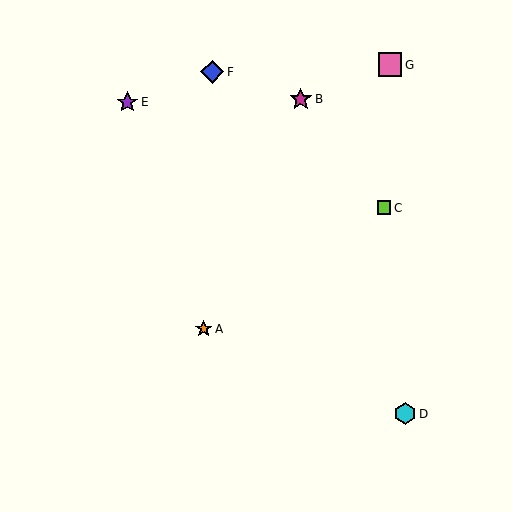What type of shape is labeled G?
Shape G is a pink square.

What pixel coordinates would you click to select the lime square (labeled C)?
Click at (384, 208) to select the lime square C.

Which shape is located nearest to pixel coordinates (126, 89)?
The purple star (labeled E) at (127, 102) is nearest to that location.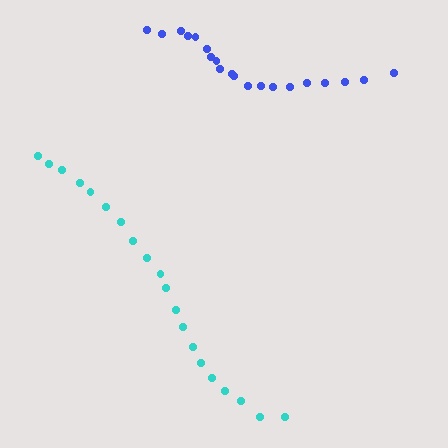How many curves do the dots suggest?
There are 2 distinct paths.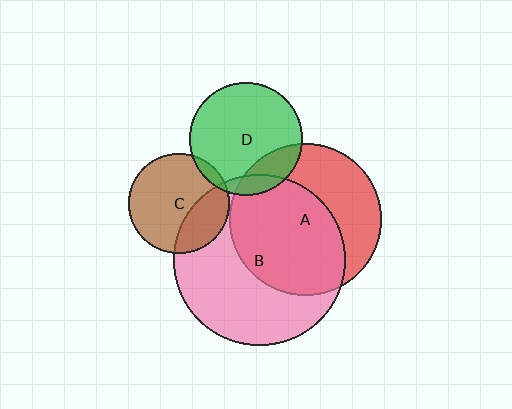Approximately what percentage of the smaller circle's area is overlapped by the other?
Approximately 30%.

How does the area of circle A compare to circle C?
Approximately 2.3 times.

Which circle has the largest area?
Circle B (pink).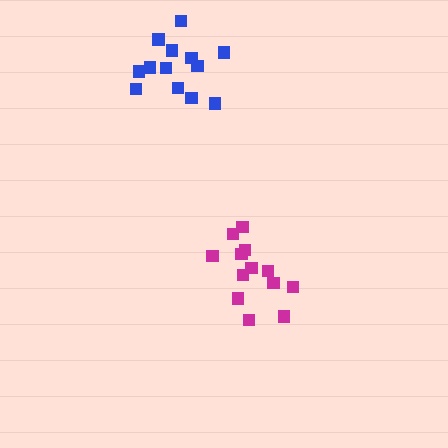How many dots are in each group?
Group 1: 13 dots, Group 2: 13 dots (26 total).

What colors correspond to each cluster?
The clusters are colored: magenta, blue.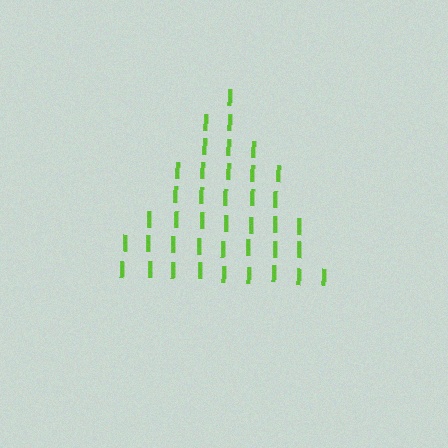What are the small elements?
The small elements are letter I's.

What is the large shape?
The large shape is a triangle.